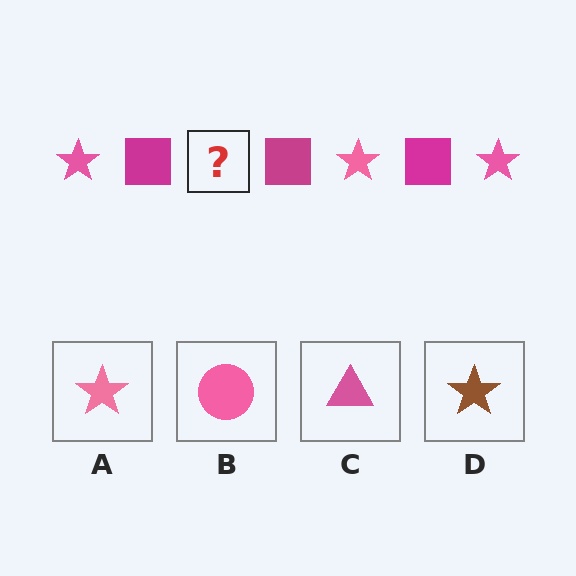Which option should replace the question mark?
Option A.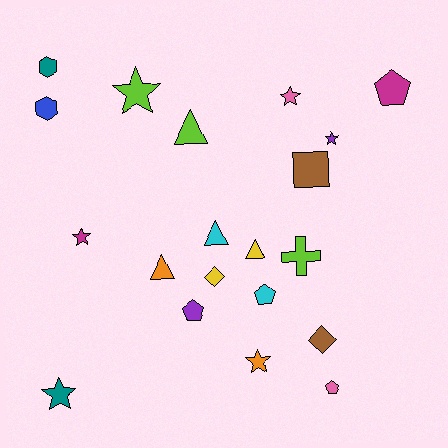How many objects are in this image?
There are 20 objects.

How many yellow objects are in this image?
There are 2 yellow objects.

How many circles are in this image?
There are no circles.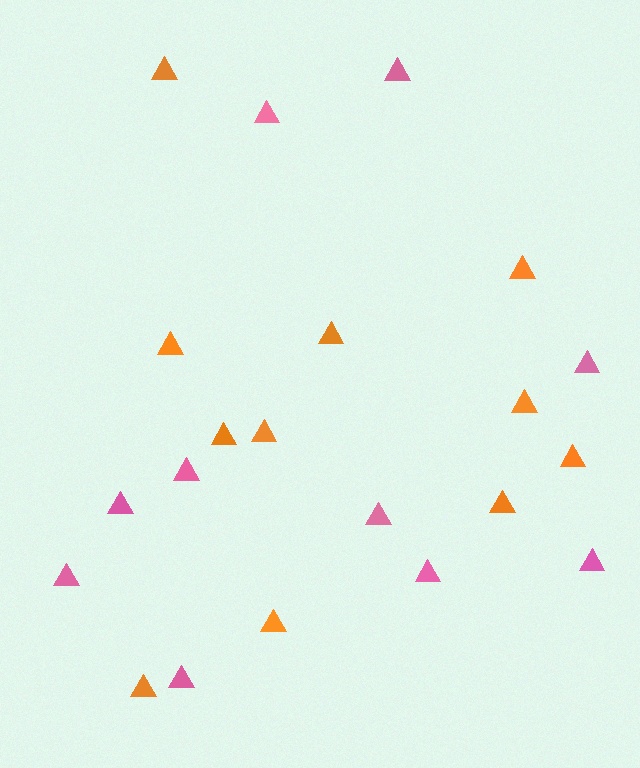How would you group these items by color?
There are 2 groups: one group of orange triangles (11) and one group of pink triangles (10).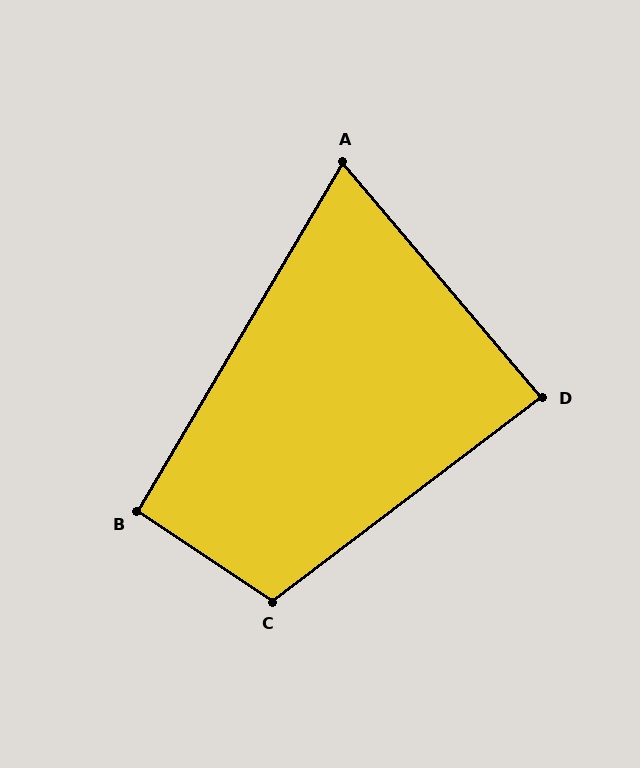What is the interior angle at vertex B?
Approximately 93 degrees (approximately right).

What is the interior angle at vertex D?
Approximately 87 degrees (approximately right).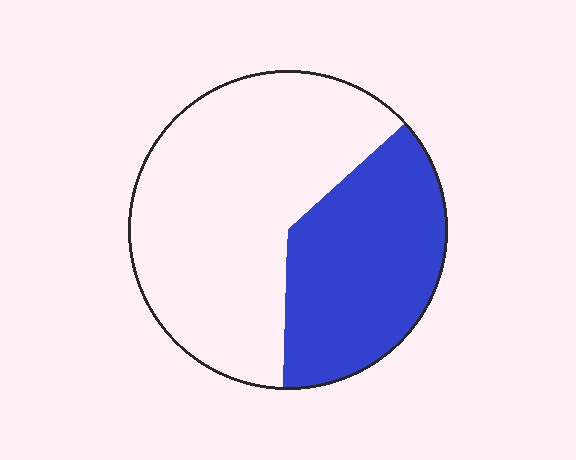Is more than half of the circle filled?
No.